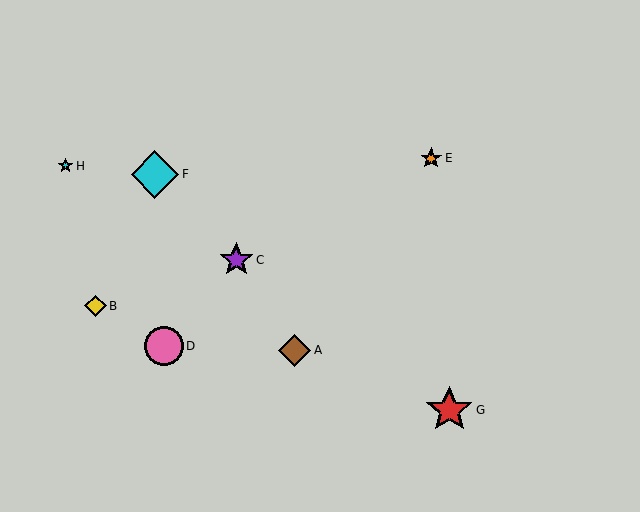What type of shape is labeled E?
Shape E is an orange star.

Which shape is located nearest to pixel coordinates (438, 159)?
The orange star (labeled E) at (431, 158) is nearest to that location.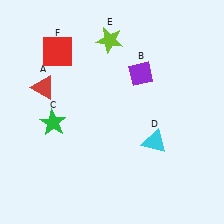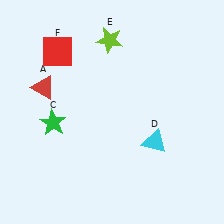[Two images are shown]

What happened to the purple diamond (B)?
The purple diamond (B) was removed in Image 2. It was in the top-right area of Image 1.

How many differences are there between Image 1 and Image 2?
There is 1 difference between the two images.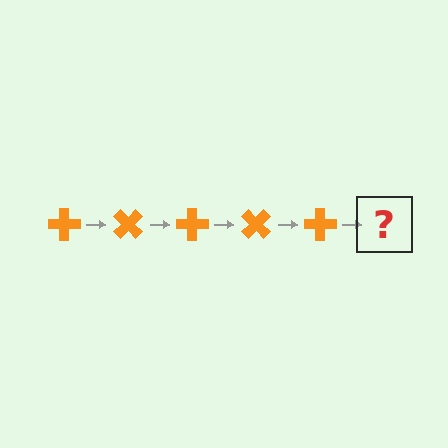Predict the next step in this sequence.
The next step is an orange cross rotated 225 degrees.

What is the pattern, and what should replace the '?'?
The pattern is that the cross rotates 45 degrees each step. The '?' should be an orange cross rotated 225 degrees.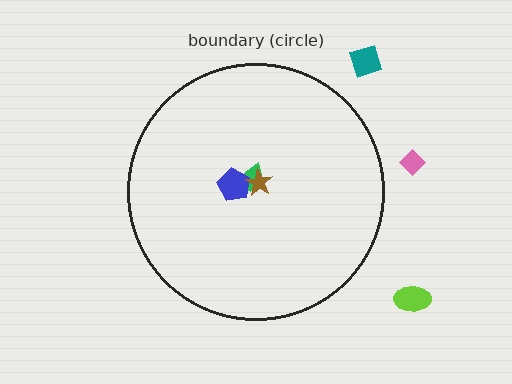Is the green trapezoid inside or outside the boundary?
Inside.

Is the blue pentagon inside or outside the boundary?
Inside.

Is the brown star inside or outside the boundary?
Inside.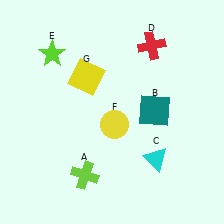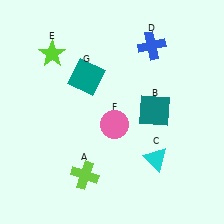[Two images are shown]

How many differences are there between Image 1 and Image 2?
There are 3 differences between the two images.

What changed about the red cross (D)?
In Image 1, D is red. In Image 2, it changed to blue.